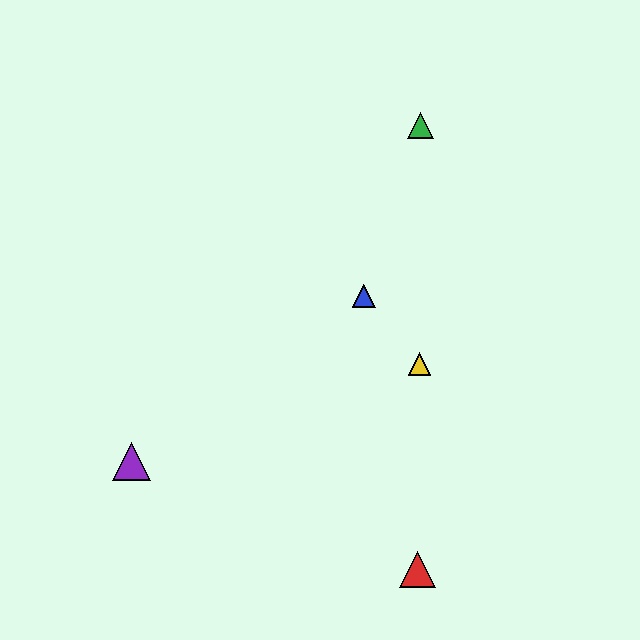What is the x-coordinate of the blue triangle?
The blue triangle is at x≈364.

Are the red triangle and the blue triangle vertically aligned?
No, the red triangle is at x≈418 and the blue triangle is at x≈364.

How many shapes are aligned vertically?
3 shapes (the red triangle, the green triangle, the yellow triangle) are aligned vertically.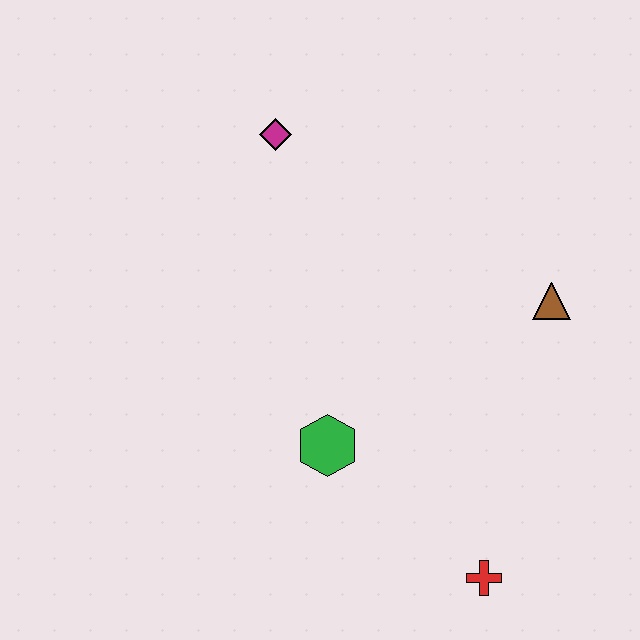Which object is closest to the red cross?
The green hexagon is closest to the red cross.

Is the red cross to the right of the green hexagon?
Yes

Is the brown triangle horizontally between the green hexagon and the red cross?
No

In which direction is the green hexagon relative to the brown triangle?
The green hexagon is to the left of the brown triangle.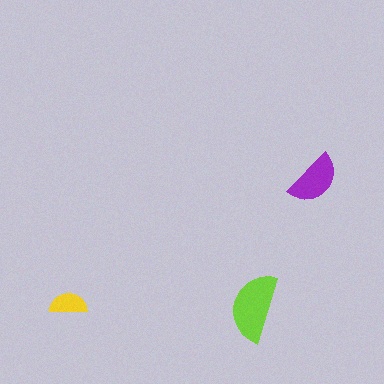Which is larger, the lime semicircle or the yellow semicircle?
The lime one.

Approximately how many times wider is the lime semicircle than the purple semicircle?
About 1.5 times wider.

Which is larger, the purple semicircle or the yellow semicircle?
The purple one.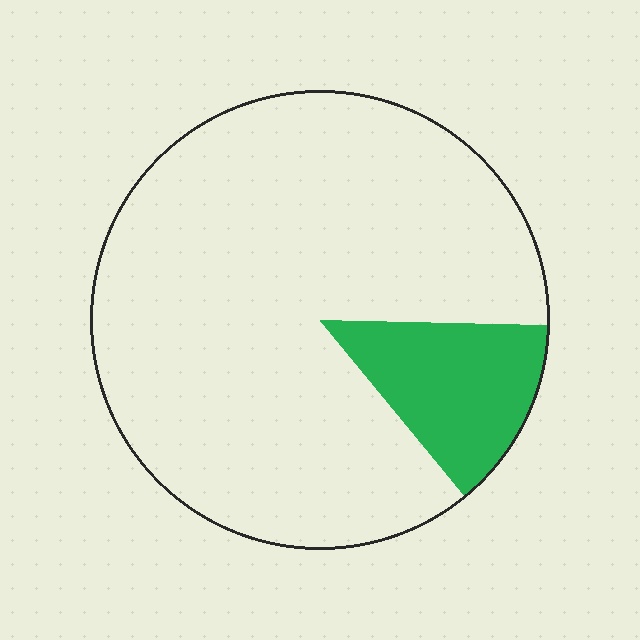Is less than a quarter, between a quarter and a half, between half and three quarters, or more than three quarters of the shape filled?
Less than a quarter.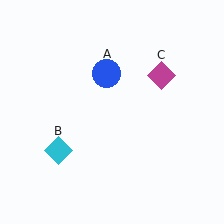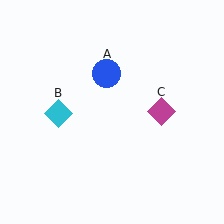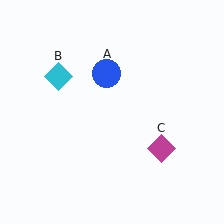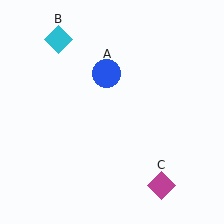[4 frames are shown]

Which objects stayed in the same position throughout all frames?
Blue circle (object A) remained stationary.